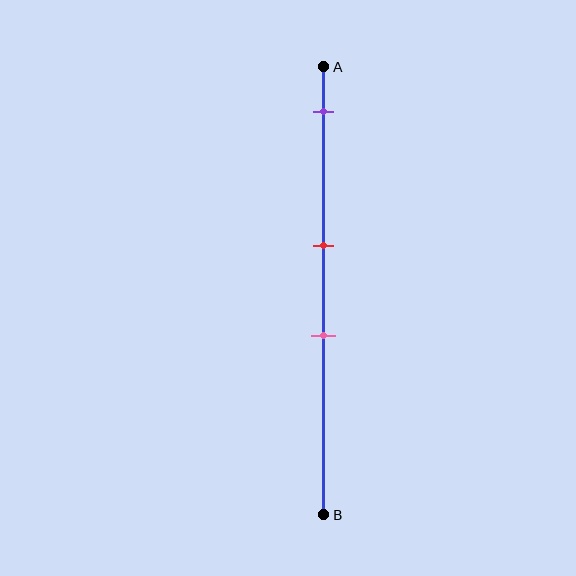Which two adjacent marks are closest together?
The red and pink marks are the closest adjacent pair.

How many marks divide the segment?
There are 3 marks dividing the segment.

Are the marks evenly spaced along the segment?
No, the marks are not evenly spaced.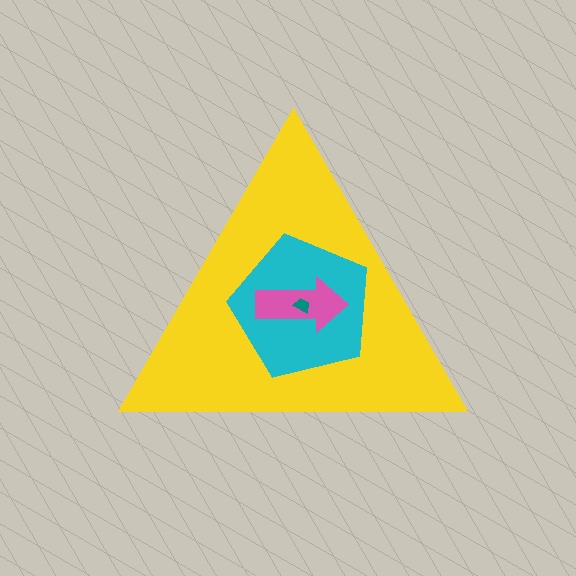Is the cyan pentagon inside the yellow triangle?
Yes.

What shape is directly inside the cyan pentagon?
The pink arrow.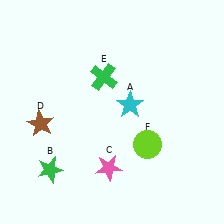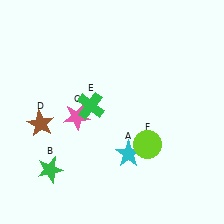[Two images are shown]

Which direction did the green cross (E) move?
The green cross (E) moved down.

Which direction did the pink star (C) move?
The pink star (C) moved up.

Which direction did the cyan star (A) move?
The cyan star (A) moved down.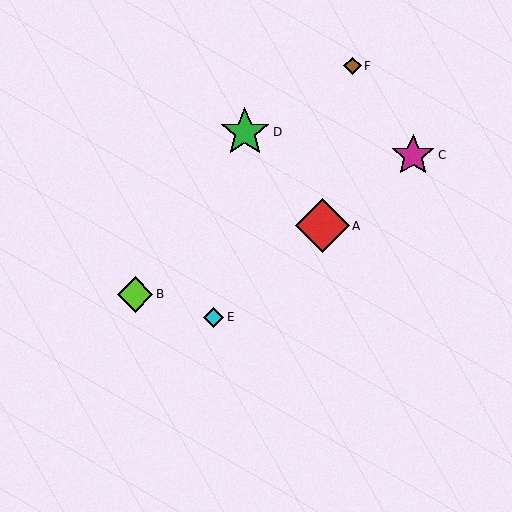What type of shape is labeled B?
Shape B is a lime diamond.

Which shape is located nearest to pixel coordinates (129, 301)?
The lime diamond (labeled B) at (135, 294) is nearest to that location.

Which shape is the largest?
The red diamond (labeled A) is the largest.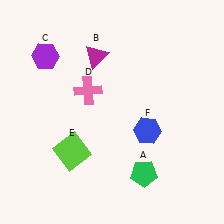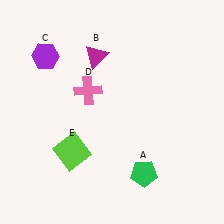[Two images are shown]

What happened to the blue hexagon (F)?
The blue hexagon (F) was removed in Image 2. It was in the bottom-right area of Image 1.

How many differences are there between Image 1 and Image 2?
There is 1 difference between the two images.